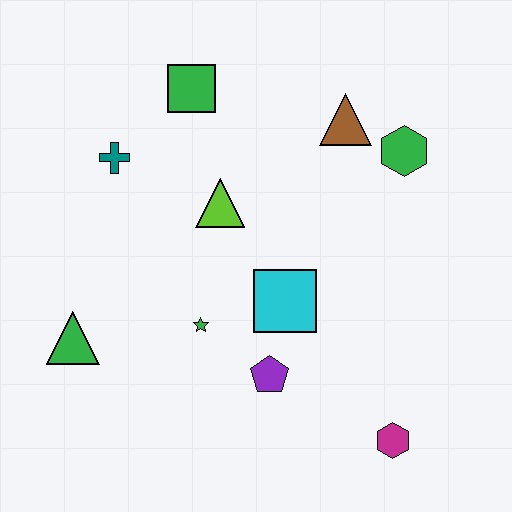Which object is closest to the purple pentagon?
The cyan square is closest to the purple pentagon.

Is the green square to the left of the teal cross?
No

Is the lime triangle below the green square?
Yes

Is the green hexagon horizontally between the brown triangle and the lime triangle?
No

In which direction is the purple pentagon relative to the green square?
The purple pentagon is below the green square.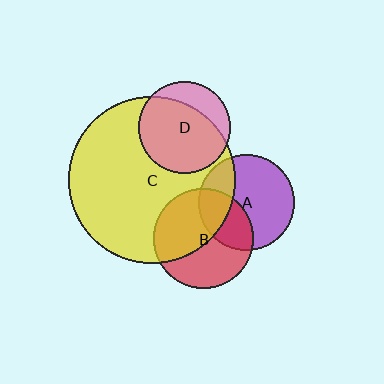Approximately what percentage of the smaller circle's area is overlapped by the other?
Approximately 50%.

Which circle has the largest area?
Circle C (yellow).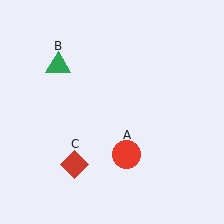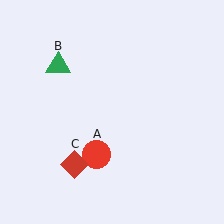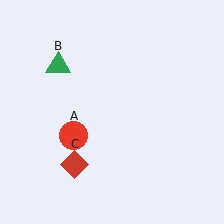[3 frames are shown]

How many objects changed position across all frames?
1 object changed position: red circle (object A).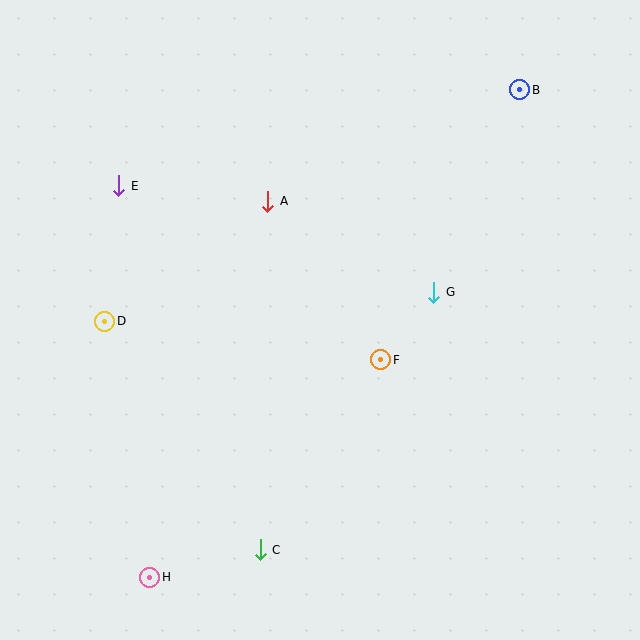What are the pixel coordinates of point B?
Point B is at (520, 90).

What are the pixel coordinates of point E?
Point E is at (119, 186).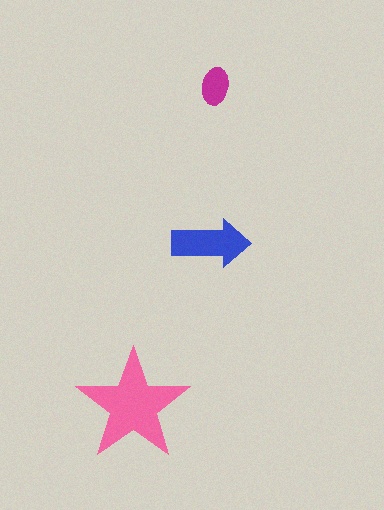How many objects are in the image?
There are 3 objects in the image.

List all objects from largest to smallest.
The pink star, the blue arrow, the magenta ellipse.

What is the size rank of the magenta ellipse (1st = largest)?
3rd.